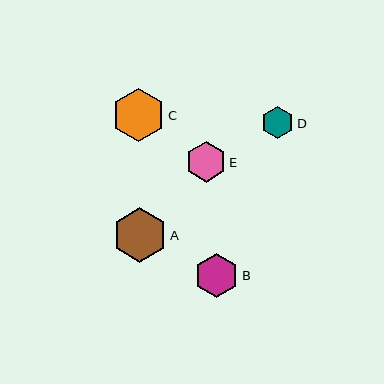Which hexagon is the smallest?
Hexagon D is the smallest with a size of approximately 32 pixels.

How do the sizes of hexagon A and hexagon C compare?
Hexagon A and hexagon C are approximately the same size.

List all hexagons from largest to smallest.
From largest to smallest: A, C, B, E, D.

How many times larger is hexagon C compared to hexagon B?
Hexagon C is approximately 1.2 times the size of hexagon B.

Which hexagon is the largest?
Hexagon A is the largest with a size of approximately 55 pixels.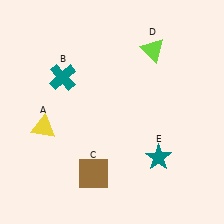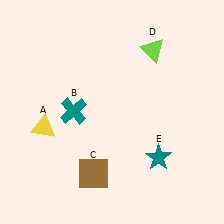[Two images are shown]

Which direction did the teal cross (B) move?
The teal cross (B) moved down.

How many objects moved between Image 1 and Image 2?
1 object moved between the two images.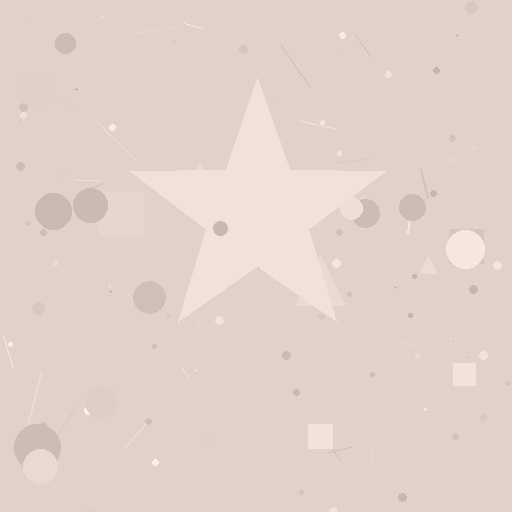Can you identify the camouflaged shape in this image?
The camouflaged shape is a star.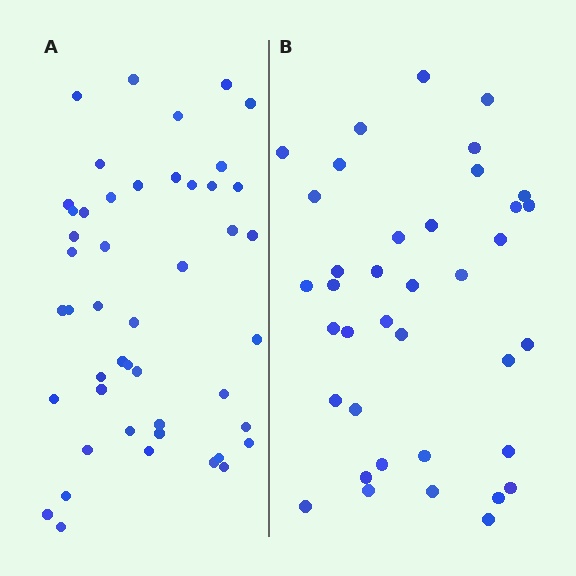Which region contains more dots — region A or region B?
Region A (the left region) has more dots.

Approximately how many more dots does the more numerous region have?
Region A has roughly 8 or so more dots than region B.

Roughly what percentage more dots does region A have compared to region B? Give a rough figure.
About 25% more.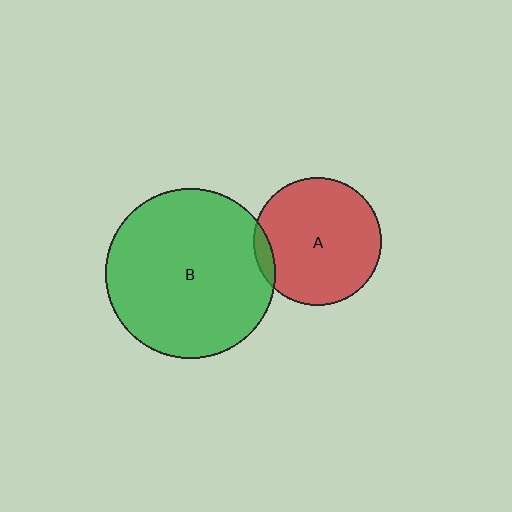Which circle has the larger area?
Circle B (green).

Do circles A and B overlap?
Yes.